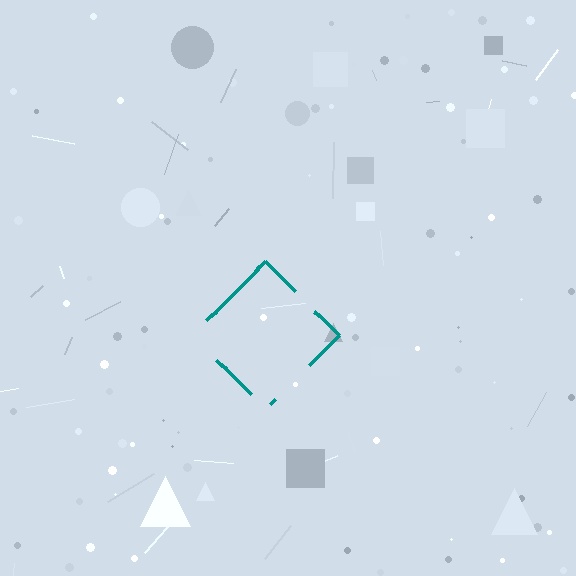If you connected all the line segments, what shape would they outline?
They would outline a diamond.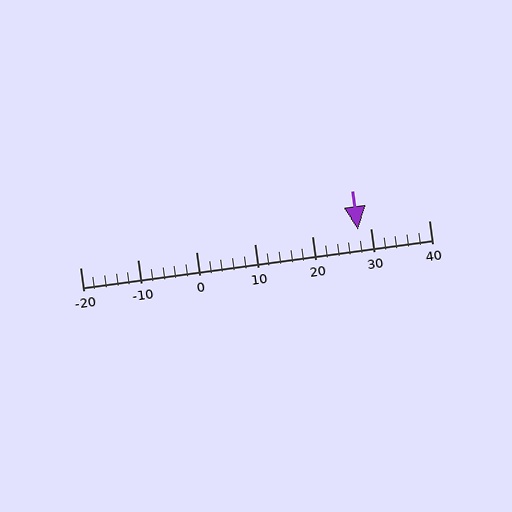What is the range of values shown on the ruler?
The ruler shows values from -20 to 40.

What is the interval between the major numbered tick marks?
The major tick marks are spaced 10 units apart.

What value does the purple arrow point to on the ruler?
The purple arrow points to approximately 28.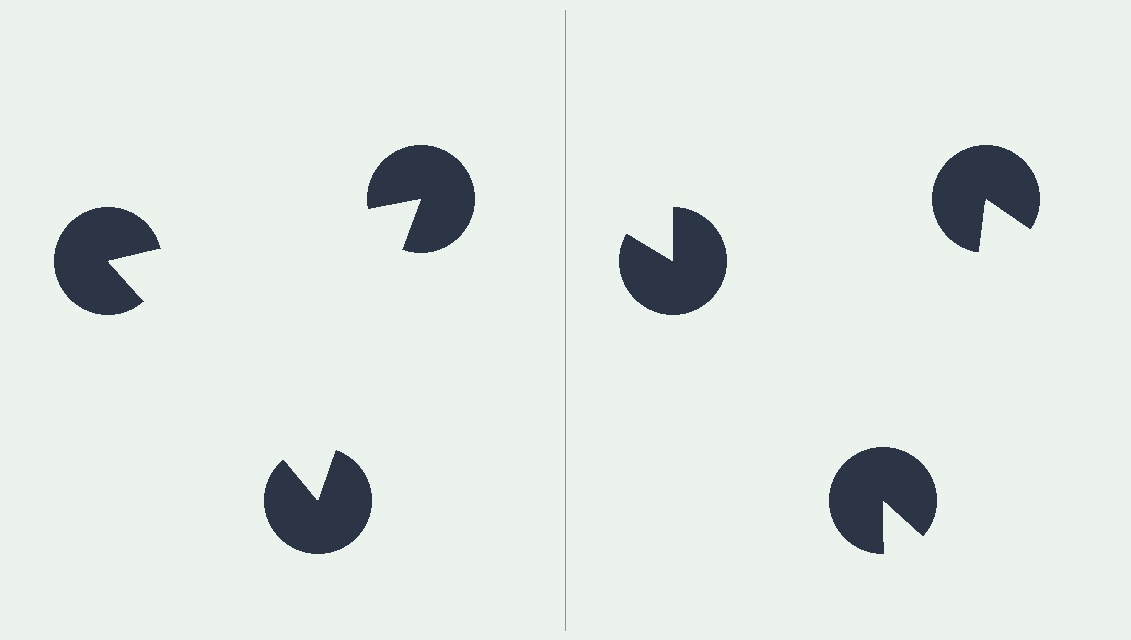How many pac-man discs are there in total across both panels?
6 — 3 on each side.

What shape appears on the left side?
An illusory triangle.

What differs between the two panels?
The pac-man discs are positioned identically on both sides; only the wedge orientations differ. On the left they align to a triangle; on the right they are misaligned.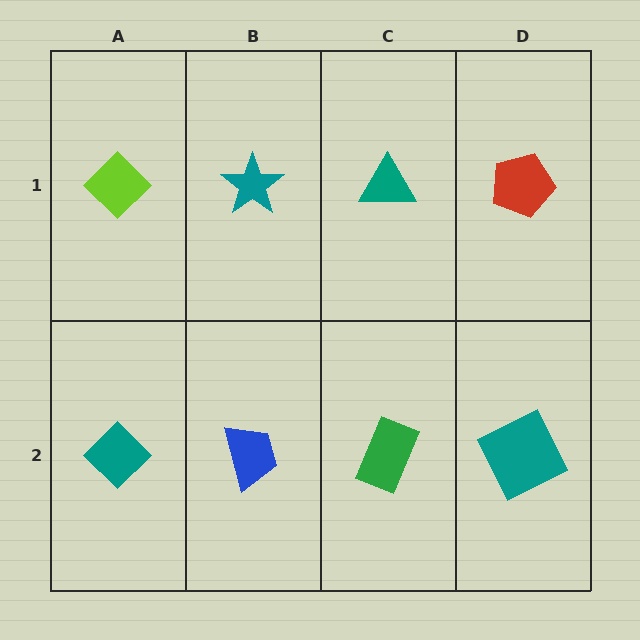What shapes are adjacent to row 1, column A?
A teal diamond (row 2, column A), a teal star (row 1, column B).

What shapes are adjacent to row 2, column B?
A teal star (row 1, column B), a teal diamond (row 2, column A), a green rectangle (row 2, column C).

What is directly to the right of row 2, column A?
A blue trapezoid.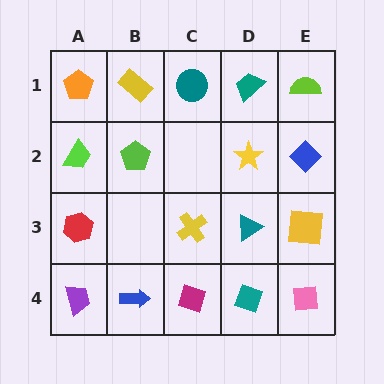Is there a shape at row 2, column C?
No, that cell is empty.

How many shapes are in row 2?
4 shapes.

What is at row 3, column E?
A yellow square.